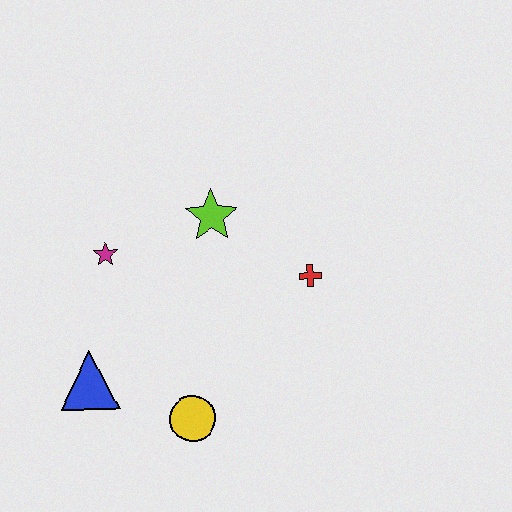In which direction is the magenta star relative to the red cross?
The magenta star is to the left of the red cross.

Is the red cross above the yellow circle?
Yes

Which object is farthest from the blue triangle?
The red cross is farthest from the blue triangle.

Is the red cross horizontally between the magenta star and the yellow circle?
No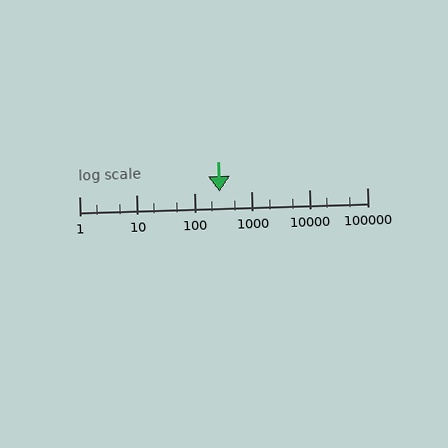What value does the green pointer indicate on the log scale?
The pointer indicates approximately 270.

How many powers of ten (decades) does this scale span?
The scale spans 5 decades, from 1 to 100000.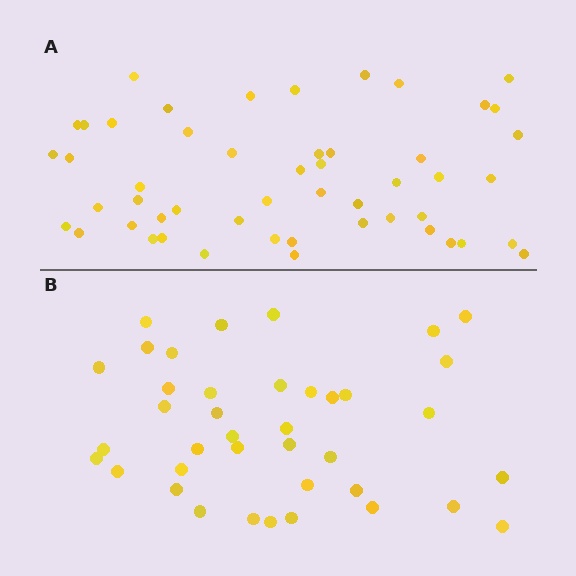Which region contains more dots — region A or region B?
Region A (the top region) has more dots.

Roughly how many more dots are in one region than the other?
Region A has roughly 12 or so more dots than region B.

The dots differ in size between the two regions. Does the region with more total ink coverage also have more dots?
No. Region B has more total ink coverage because its dots are larger, but region A actually contains more individual dots. Total area can be misleading — the number of items is what matters here.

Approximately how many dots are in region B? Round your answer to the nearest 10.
About 40 dots. (The exact count is 39, which rounds to 40.)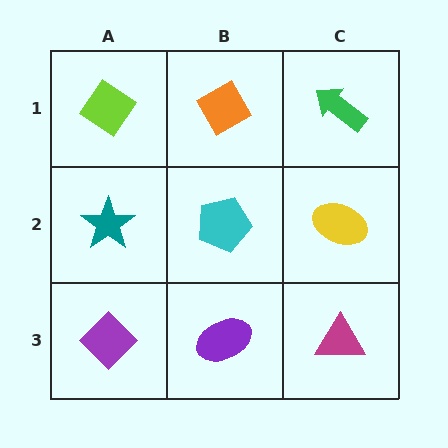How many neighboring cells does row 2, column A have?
3.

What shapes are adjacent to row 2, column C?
A green arrow (row 1, column C), a magenta triangle (row 3, column C), a cyan pentagon (row 2, column B).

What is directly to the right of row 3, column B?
A magenta triangle.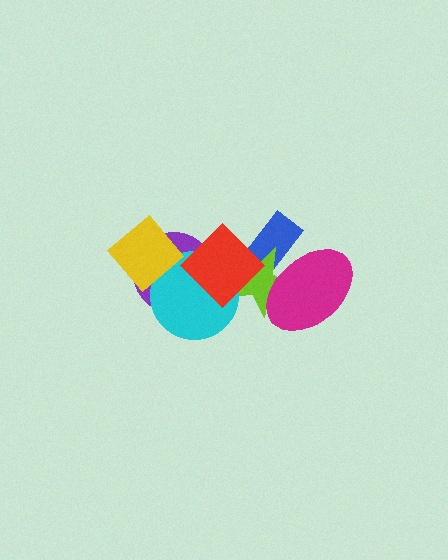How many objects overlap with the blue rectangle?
3 objects overlap with the blue rectangle.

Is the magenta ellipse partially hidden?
No, no other shape covers it.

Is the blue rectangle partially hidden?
Yes, it is partially covered by another shape.